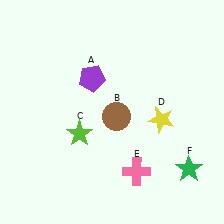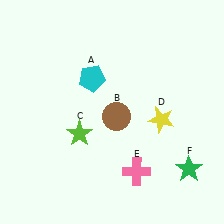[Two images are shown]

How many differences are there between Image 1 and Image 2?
There is 1 difference between the two images.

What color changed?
The pentagon (A) changed from purple in Image 1 to cyan in Image 2.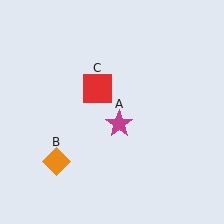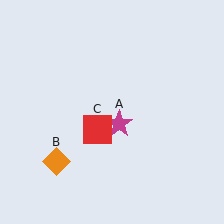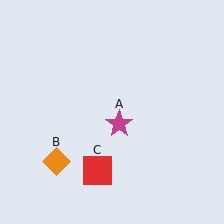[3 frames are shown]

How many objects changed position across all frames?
1 object changed position: red square (object C).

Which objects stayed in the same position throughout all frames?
Magenta star (object A) and orange diamond (object B) remained stationary.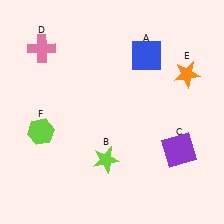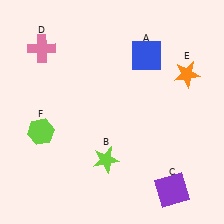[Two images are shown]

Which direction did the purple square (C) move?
The purple square (C) moved down.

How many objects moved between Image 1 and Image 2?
1 object moved between the two images.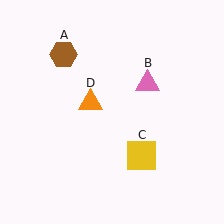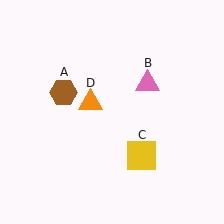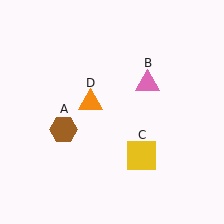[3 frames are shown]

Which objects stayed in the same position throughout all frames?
Pink triangle (object B) and yellow square (object C) and orange triangle (object D) remained stationary.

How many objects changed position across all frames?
1 object changed position: brown hexagon (object A).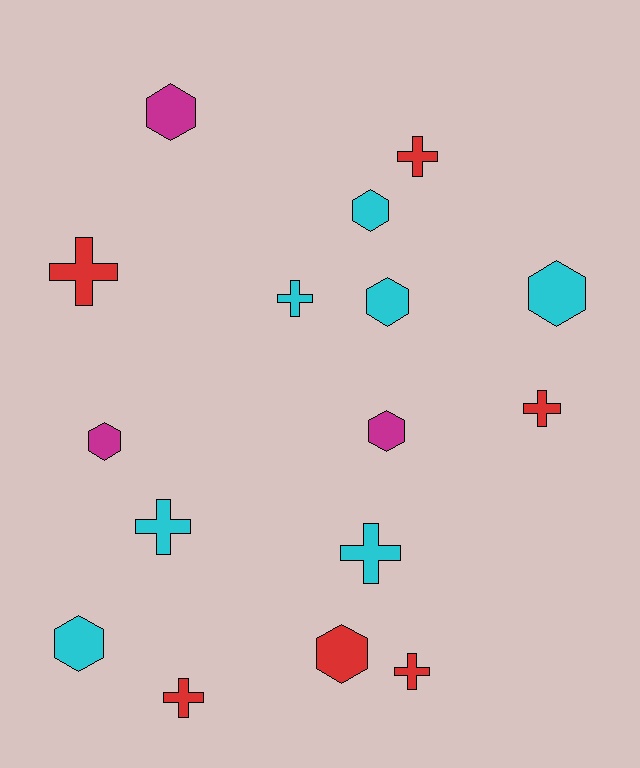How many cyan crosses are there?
There are 3 cyan crosses.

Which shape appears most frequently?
Cross, with 8 objects.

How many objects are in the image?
There are 16 objects.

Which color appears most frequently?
Cyan, with 7 objects.